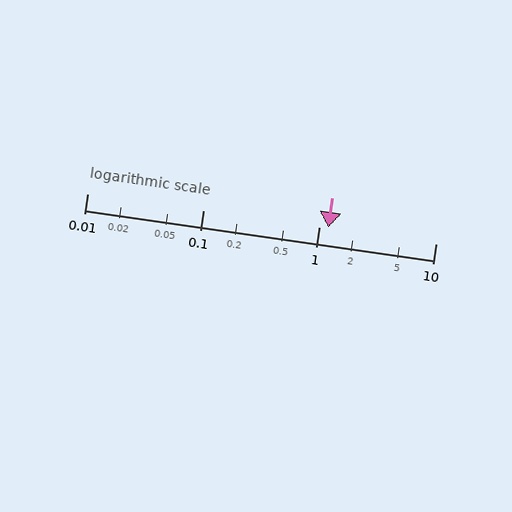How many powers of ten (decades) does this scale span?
The scale spans 3 decades, from 0.01 to 10.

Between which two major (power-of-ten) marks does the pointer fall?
The pointer is between 1 and 10.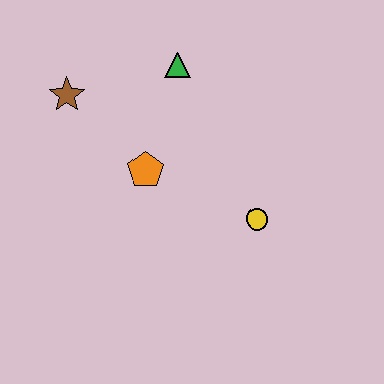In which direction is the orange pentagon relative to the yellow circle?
The orange pentagon is to the left of the yellow circle.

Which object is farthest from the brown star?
The yellow circle is farthest from the brown star.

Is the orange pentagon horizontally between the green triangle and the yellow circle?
No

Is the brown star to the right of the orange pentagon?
No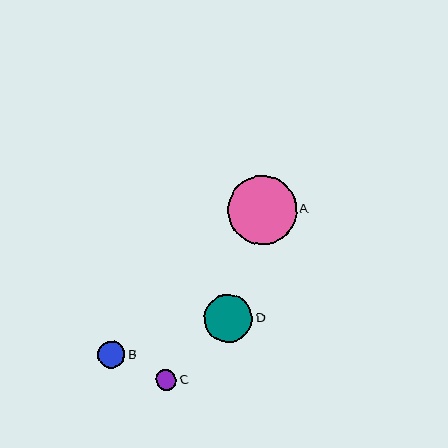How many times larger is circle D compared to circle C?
Circle D is approximately 2.3 times the size of circle C.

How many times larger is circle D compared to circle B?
Circle D is approximately 1.8 times the size of circle B.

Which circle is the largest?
Circle A is the largest with a size of approximately 69 pixels.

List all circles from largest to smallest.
From largest to smallest: A, D, B, C.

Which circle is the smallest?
Circle C is the smallest with a size of approximately 21 pixels.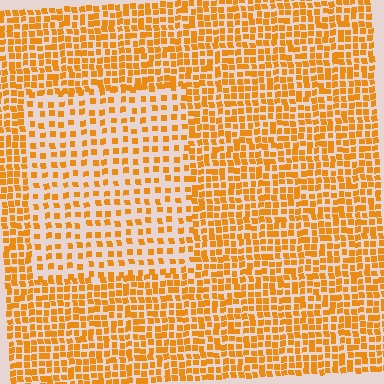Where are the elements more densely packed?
The elements are more densely packed outside the rectangle boundary.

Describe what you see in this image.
The image contains small orange elements arranged at two different densities. A rectangle-shaped region is visible where the elements are less densely packed than the surrounding area.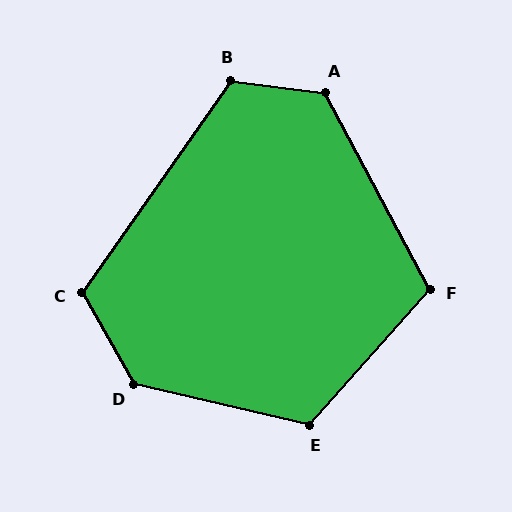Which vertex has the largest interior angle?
D, at approximately 132 degrees.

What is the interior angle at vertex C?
Approximately 116 degrees (obtuse).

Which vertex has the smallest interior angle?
F, at approximately 110 degrees.